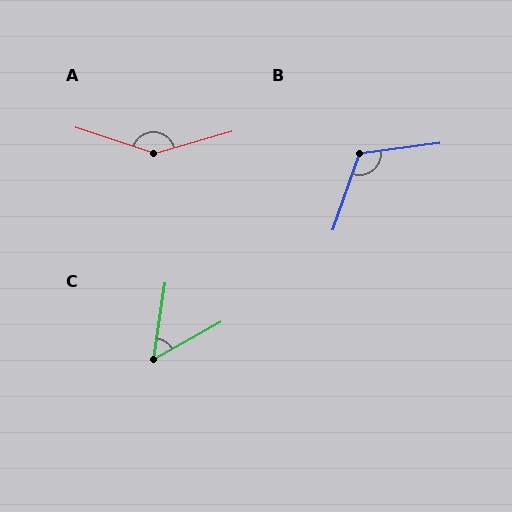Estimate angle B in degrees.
Approximately 117 degrees.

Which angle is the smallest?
C, at approximately 53 degrees.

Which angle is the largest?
A, at approximately 145 degrees.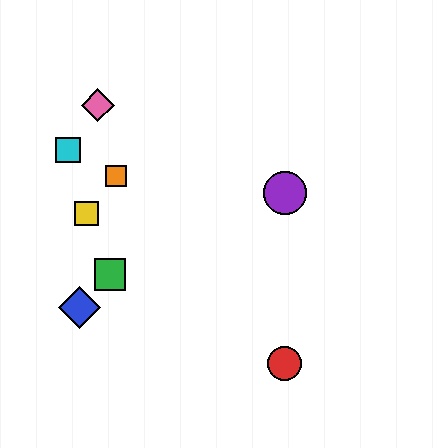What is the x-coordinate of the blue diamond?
The blue diamond is at x≈79.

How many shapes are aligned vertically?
2 shapes (the red circle, the purple circle) are aligned vertically.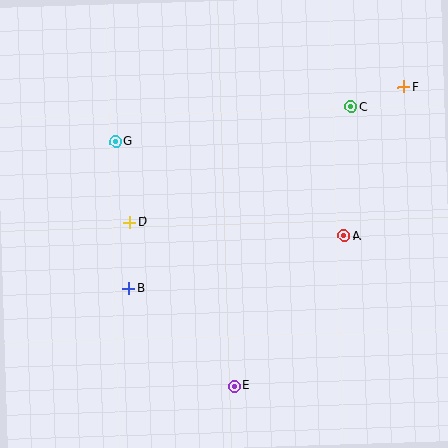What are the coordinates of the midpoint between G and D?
The midpoint between G and D is at (123, 182).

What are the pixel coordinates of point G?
Point G is at (116, 141).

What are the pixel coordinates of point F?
Point F is at (404, 87).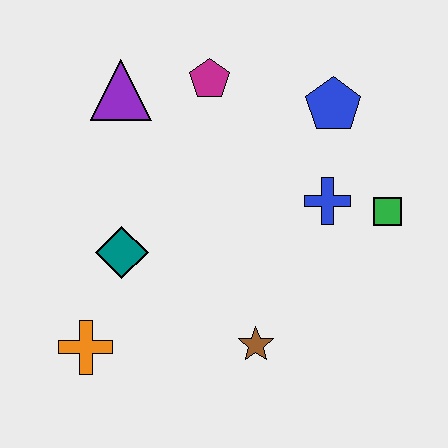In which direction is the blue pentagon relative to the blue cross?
The blue pentagon is above the blue cross.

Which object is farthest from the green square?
The orange cross is farthest from the green square.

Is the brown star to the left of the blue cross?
Yes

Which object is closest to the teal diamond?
The orange cross is closest to the teal diamond.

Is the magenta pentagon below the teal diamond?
No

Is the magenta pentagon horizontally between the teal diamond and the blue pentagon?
Yes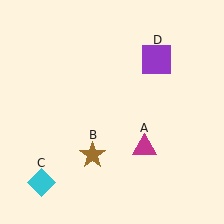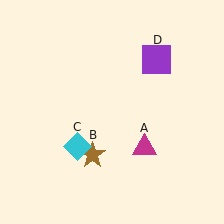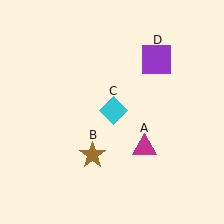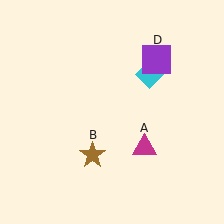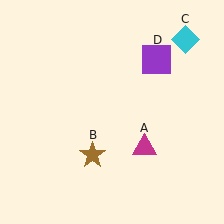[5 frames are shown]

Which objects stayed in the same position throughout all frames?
Magenta triangle (object A) and brown star (object B) and purple square (object D) remained stationary.